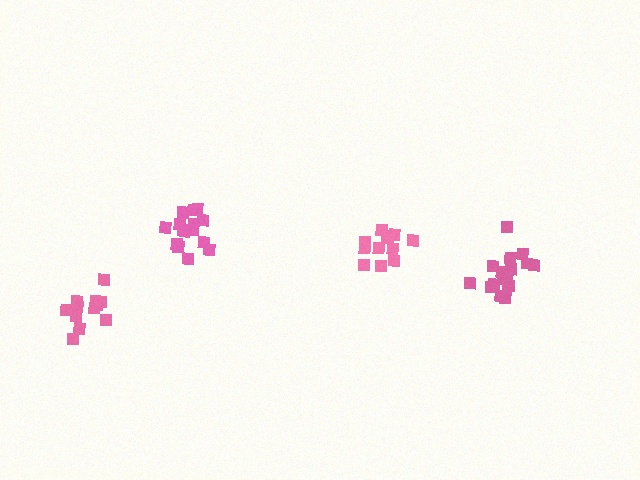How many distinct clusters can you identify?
There are 4 distinct clusters.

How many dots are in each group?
Group 1: 12 dots, Group 2: 12 dots, Group 3: 17 dots, Group 4: 17 dots (58 total).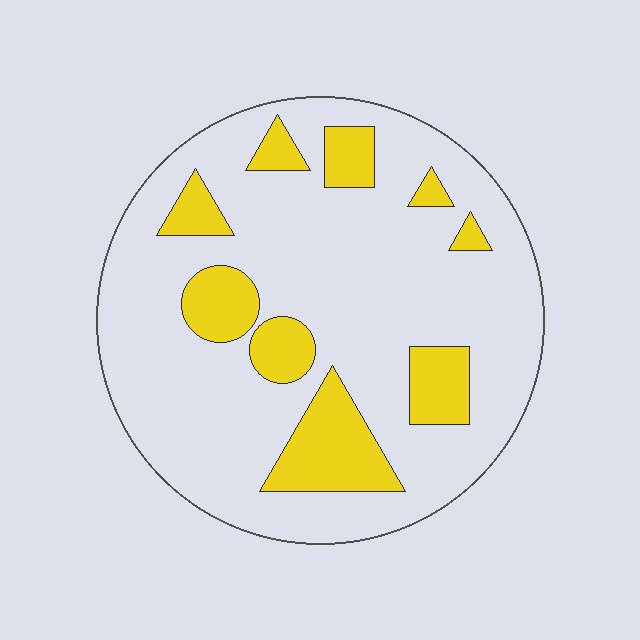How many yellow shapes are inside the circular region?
9.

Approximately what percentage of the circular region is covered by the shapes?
Approximately 20%.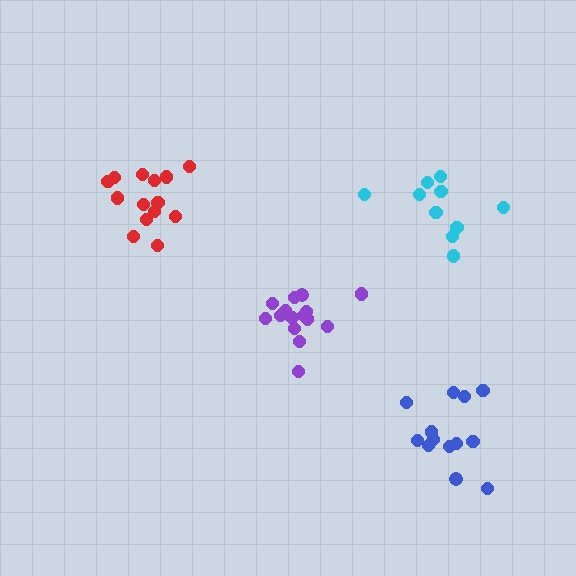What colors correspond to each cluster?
The clusters are colored: blue, cyan, purple, red.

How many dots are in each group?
Group 1: 13 dots, Group 2: 10 dots, Group 3: 15 dots, Group 4: 14 dots (52 total).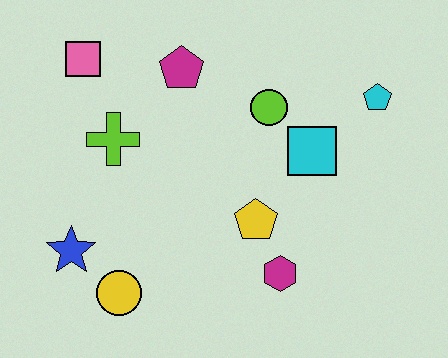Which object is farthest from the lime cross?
The cyan pentagon is farthest from the lime cross.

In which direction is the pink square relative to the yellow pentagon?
The pink square is to the left of the yellow pentagon.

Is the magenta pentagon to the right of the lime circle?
No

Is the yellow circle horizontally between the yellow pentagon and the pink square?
Yes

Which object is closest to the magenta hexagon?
The yellow pentagon is closest to the magenta hexagon.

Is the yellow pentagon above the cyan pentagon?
No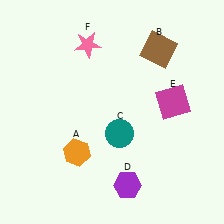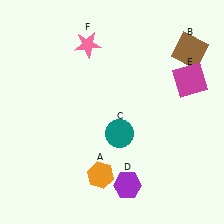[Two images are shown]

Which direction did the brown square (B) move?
The brown square (B) moved right.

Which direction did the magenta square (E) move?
The magenta square (E) moved up.